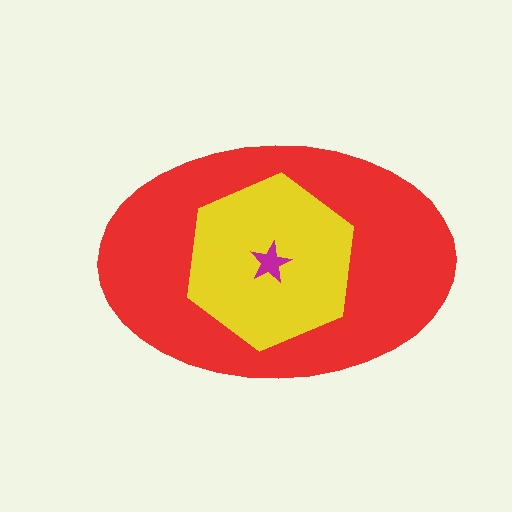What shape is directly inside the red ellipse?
The yellow hexagon.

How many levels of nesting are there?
3.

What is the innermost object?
The magenta star.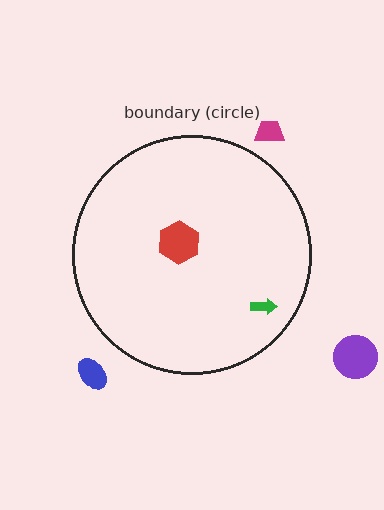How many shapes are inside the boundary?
2 inside, 3 outside.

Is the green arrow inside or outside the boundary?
Inside.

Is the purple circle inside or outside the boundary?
Outside.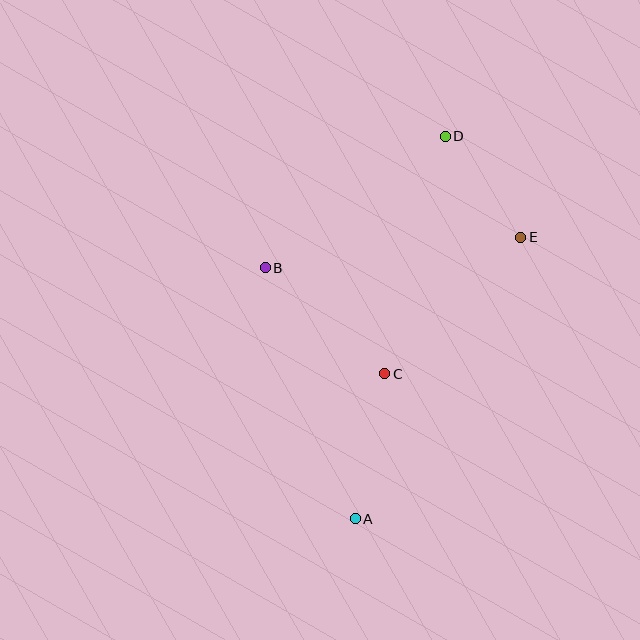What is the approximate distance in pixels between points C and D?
The distance between C and D is approximately 245 pixels.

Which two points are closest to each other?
Points D and E are closest to each other.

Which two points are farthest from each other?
Points A and D are farthest from each other.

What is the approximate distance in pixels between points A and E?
The distance between A and E is approximately 326 pixels.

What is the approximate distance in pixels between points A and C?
The distance between A and C is approximately 148 pixels.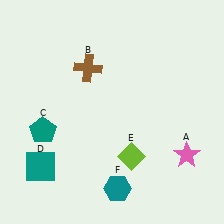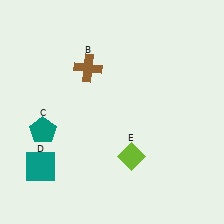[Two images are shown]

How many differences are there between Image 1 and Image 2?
There are 2 differences between the two images.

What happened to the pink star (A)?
The pink star (A) was removed in Image 2. It was in the bottom-right area of Image 1.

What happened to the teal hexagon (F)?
The teal hexagon (F) was removed in Image 2. It was in the bottom-right area of Image 1.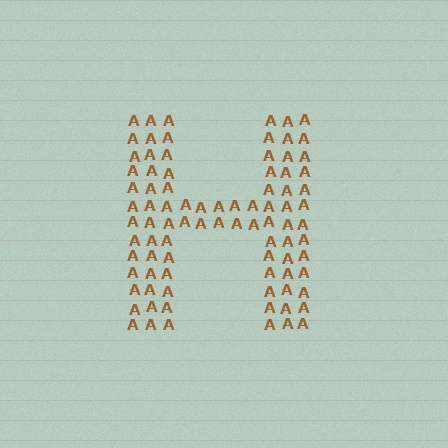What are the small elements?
The small elements are letter A's.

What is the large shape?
The large shape is the letter H.